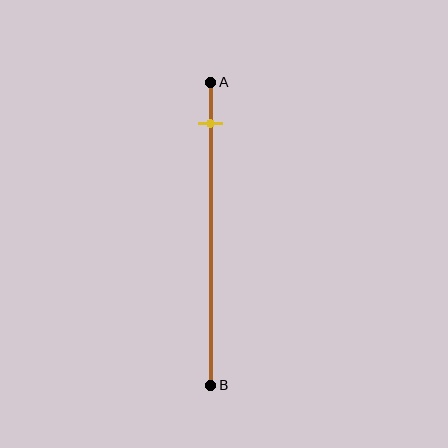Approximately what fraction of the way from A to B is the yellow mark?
The yellow mark is approximately 15% of the way from A to B.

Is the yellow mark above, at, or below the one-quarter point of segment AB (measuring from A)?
The yellow mark is above the one-quarter point of segment AB.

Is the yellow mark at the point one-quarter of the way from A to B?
No, the mark is at about 15% from A, not at the 25% one-quarter point.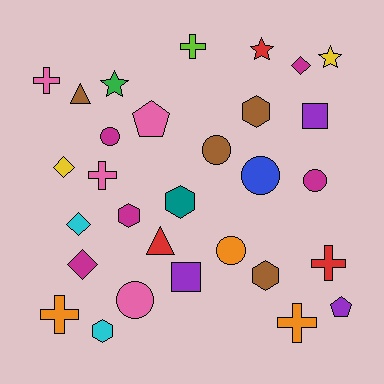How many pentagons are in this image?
There are 2 pentagons.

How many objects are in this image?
There are 30 objects.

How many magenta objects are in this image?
There are 5 magenta objects.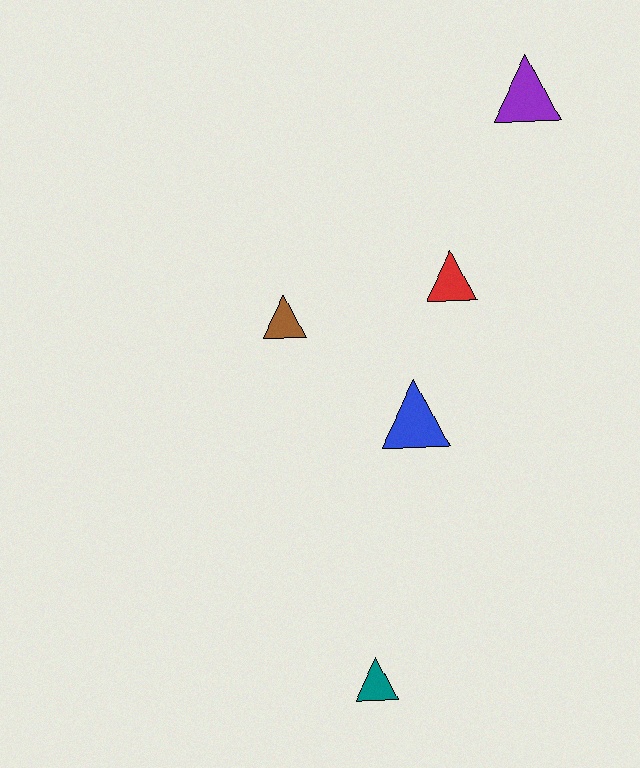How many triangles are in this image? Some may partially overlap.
There are 5 triangles.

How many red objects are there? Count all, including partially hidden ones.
There is 1 red object.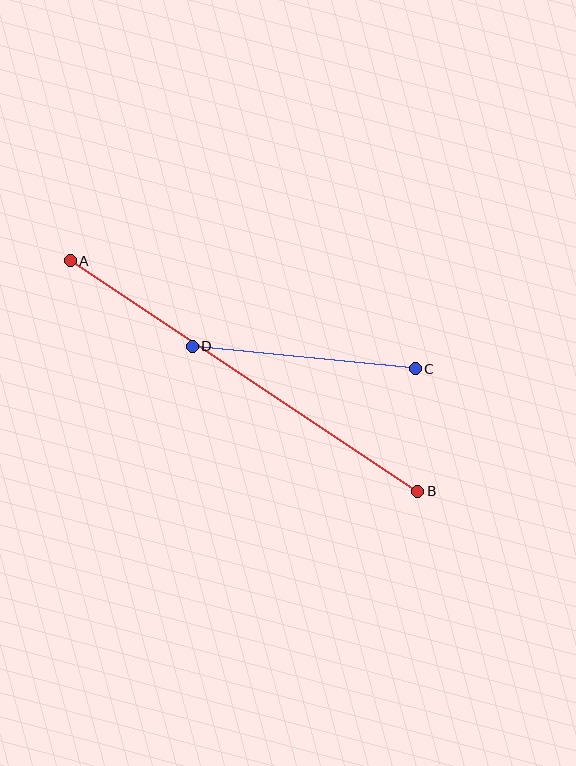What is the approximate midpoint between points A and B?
The midpoint is at approximately (244, 376) pixels.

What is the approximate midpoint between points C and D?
The midpoint is at approximately (304, 358) pixels.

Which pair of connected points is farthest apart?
Points A and B are farthest apart.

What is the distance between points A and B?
The distance is approximately 417 pixels.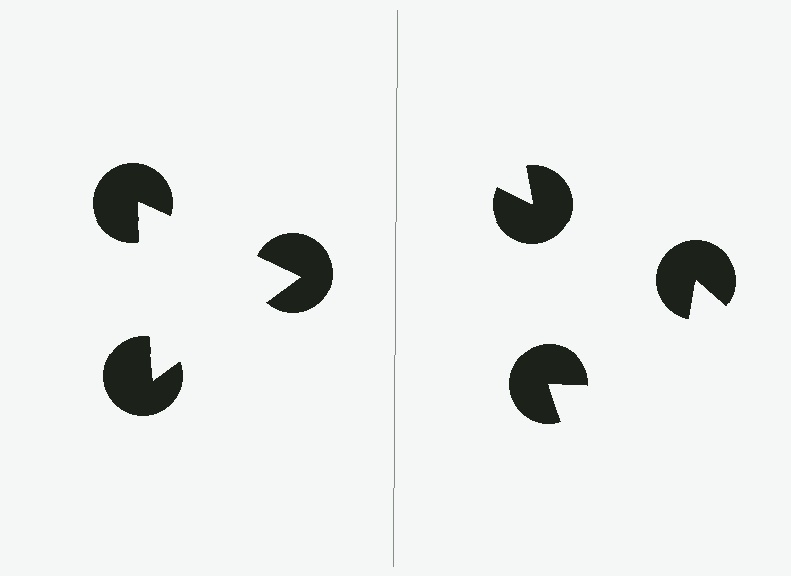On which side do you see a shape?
An illusory triangle appears on the left side. On the right side the wedge cuts are rotated, so no coherent shape forms.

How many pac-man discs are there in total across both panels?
6 — 3 on each side.